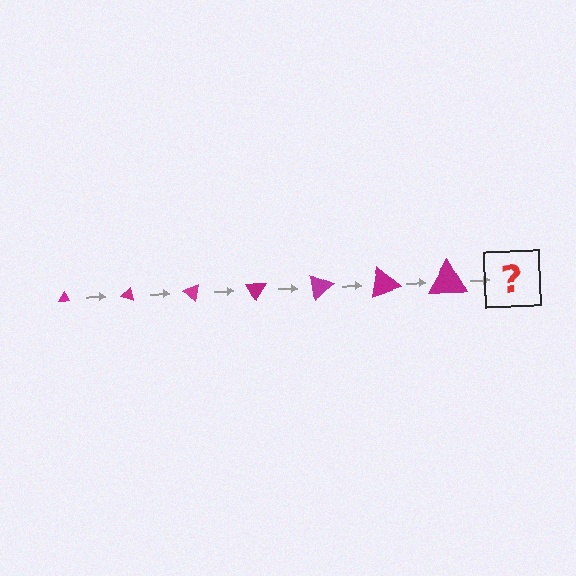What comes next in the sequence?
The next element should be a triangle, larger than the previous one and rotated 140 degrees from the start.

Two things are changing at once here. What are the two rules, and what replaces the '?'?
The two rules are that the triangle grows larger each step and it rotates 20 degrees each step. The '?' should be a triangle, larger than the previous one and rotated 140 degrees from the start.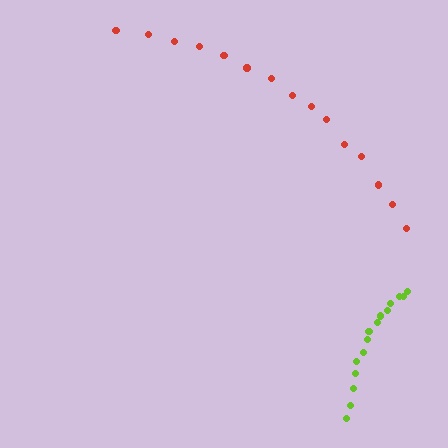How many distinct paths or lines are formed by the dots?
There are 2 distinct paths.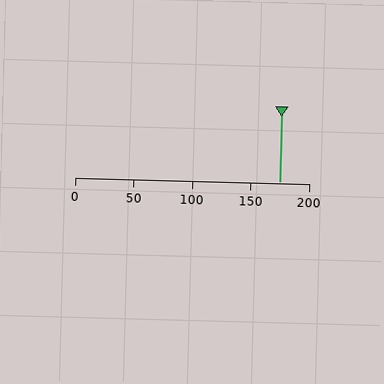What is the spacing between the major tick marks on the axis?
The major ticks are spaced 50 apart.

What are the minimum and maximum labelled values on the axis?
The axis runs from 0 to 200.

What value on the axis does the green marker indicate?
The marker indicates approximately 175.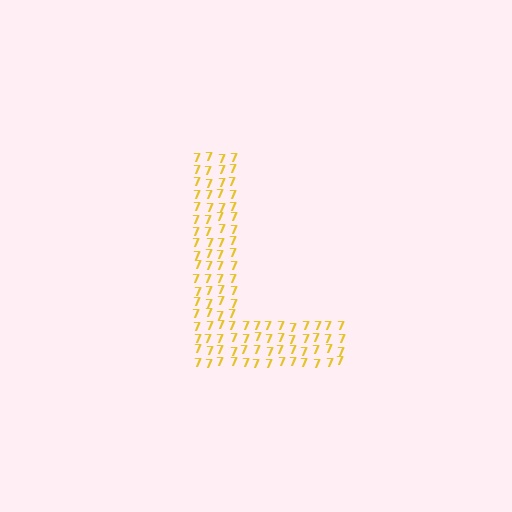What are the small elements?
The small elements are digit 7's.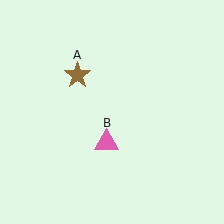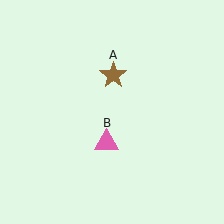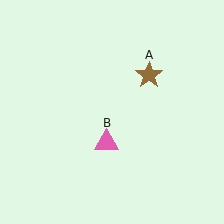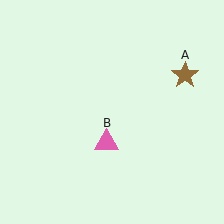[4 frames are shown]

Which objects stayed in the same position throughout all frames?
Pink triangle (object B) remained stationary.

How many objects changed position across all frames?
1 object changed position: brown star (object A).